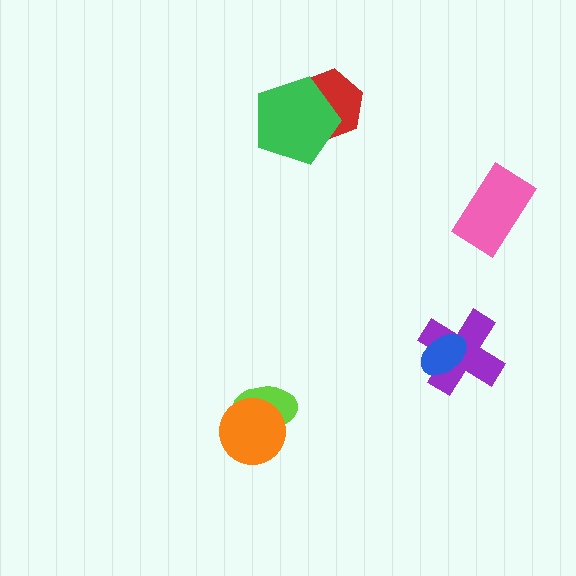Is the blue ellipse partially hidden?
No, no other shape covers it.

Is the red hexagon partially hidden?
Yes, it is partially covered by another shape.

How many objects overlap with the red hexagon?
1 object overlaps with the red hexagon.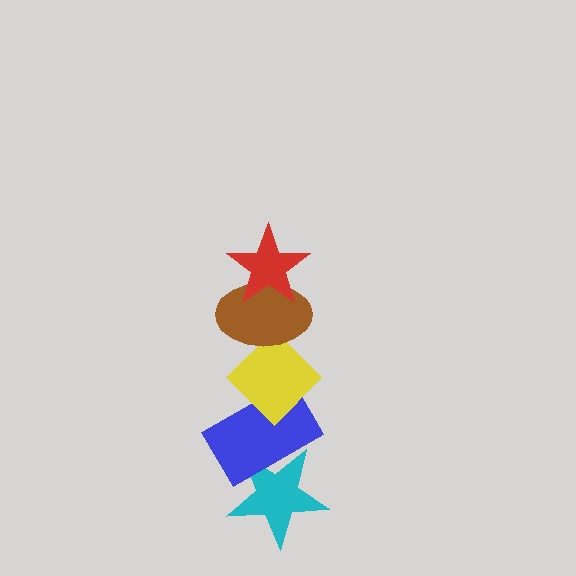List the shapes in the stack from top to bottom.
From top to bottom: the red star, the brown ellipse, the yellow diamond, the blue rectangle, the cyan star.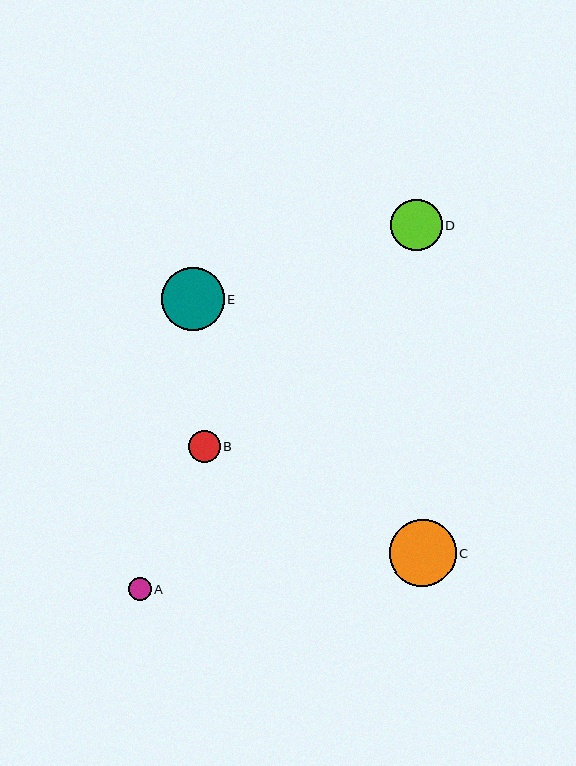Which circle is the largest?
Circle C is the largest with a size of approximately 67 pixels.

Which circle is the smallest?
Circle A is the smallest with a size of approximately 23 pixels.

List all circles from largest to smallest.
From largest to smallest: C, E, D, B, A.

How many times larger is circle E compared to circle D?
Circle E is approximately 1.2 times the size of circle D.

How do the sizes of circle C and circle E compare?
Circle C and circle E are approximately the same size.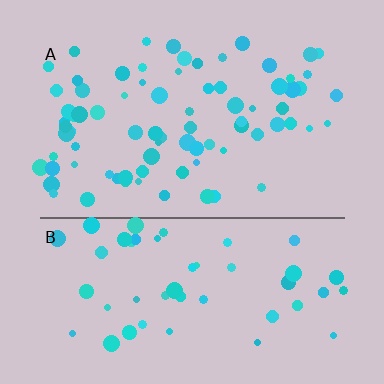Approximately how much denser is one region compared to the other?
Approximately 1.6× — region A over region B.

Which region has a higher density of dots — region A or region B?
A (the top).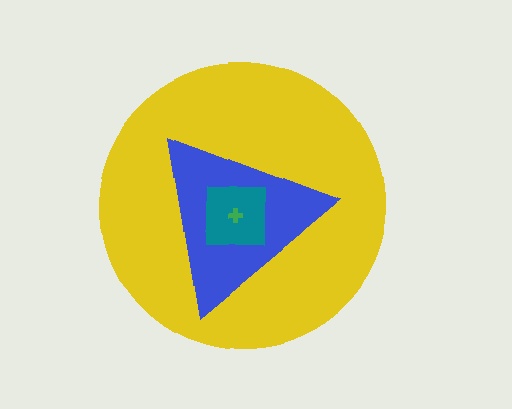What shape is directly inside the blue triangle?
The teal square.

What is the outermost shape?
The yellow circle.